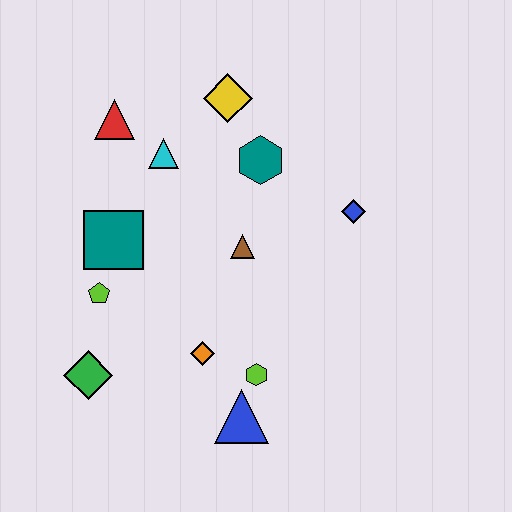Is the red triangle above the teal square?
Yes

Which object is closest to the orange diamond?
The lime hexagon is closest to the orange diamond.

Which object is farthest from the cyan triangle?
The blue triangle is farthest from the cyan triangle.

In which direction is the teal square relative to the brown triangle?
The teal square is to the left of the brown triangle.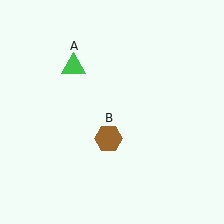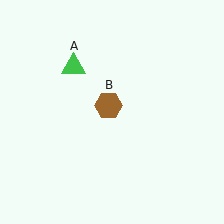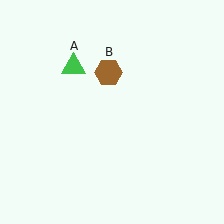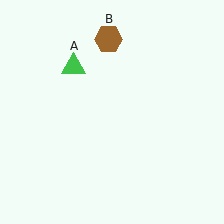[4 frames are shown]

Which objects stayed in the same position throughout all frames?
Green triangle (object A) remained stationary.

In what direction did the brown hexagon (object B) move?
The brown hexagon (object B) moved up.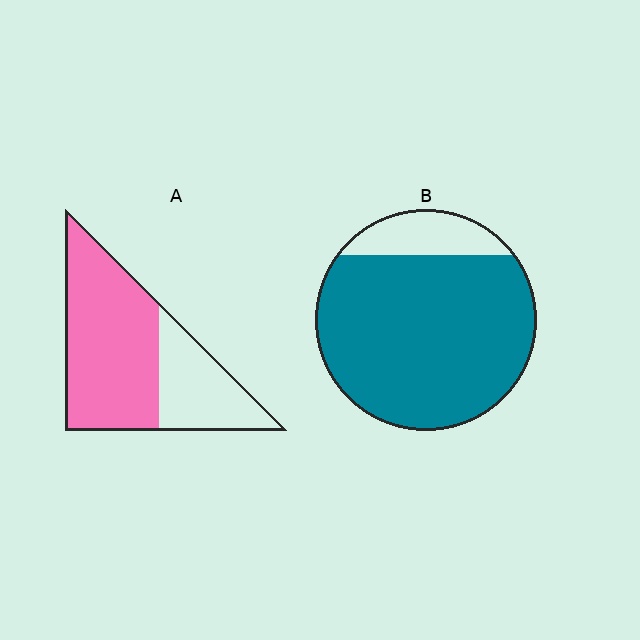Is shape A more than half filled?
Yes.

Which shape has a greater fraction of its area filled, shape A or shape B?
Shape B.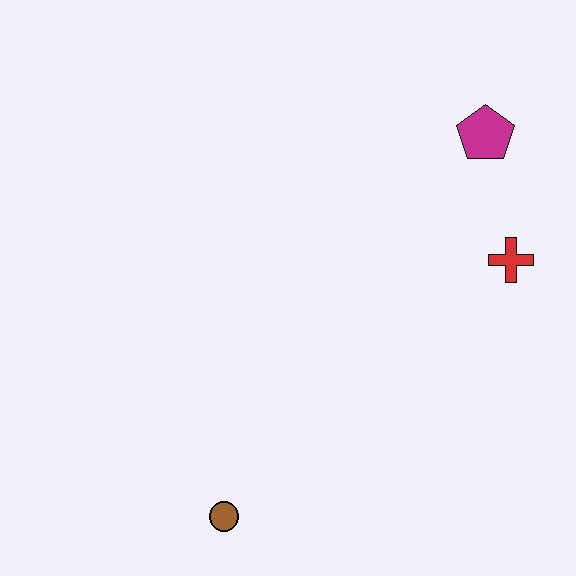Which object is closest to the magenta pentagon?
The red cross is closest to the magenta pentagon.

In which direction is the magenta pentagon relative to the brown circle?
The magenta pentagon is above the brown circle.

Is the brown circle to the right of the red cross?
No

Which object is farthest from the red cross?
The brown circle is farthest from the red cross.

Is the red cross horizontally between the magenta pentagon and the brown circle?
No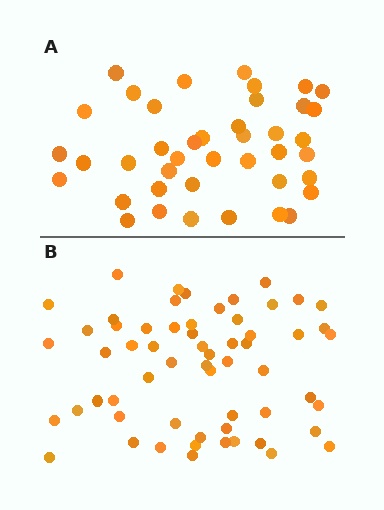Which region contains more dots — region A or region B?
Region B (the bottom region) has more dots.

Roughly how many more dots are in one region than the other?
Region B has approximately 20 more dots than region A.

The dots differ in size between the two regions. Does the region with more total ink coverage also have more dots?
No. Region A has more total ink coverage because its dots are larger, but region B actually contains more individual dots. Total area can be misleading — the number of items is what matters here.